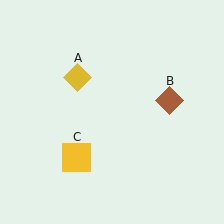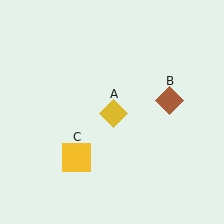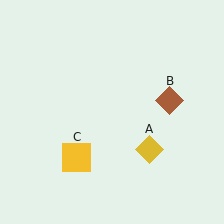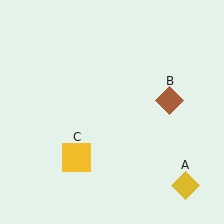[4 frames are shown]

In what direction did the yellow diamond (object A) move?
The yellow diamond (object A) moved down and to the right.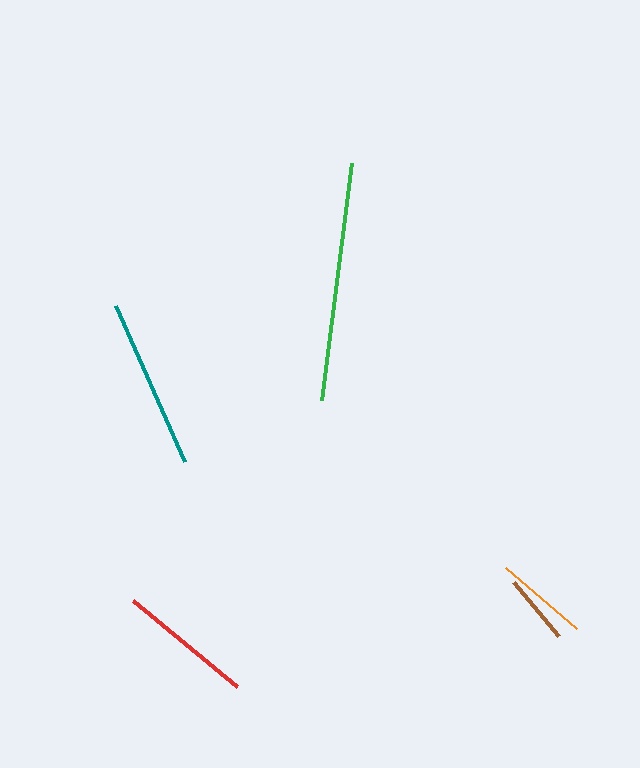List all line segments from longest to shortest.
From longest to shortest: green, teal, red, orange, brown.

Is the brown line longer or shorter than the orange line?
The orange line is longer than the brown line.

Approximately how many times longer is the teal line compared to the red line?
The teal line is approximately 1.3 times the length of the red line.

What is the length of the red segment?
The red segment is approximately 135 pixels long.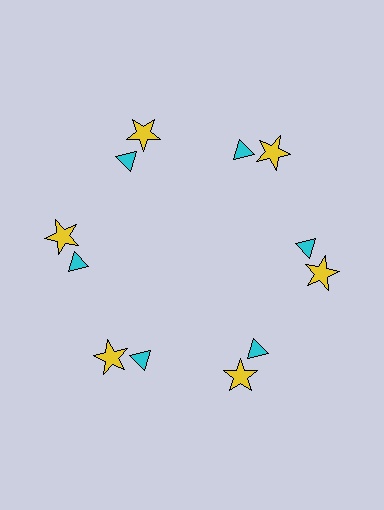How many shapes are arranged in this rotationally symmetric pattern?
There are 12 shapes, arranged in 6 groups of 2.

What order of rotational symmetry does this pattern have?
This pattern has 6-fold rotational symmetry.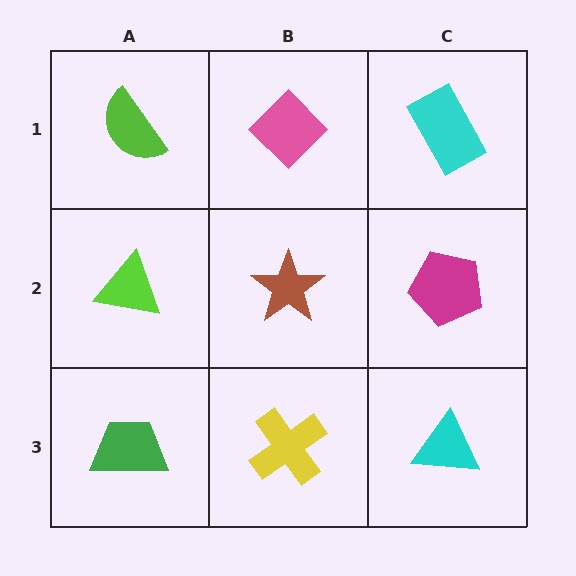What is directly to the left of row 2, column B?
A lime triangle.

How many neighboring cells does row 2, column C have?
3.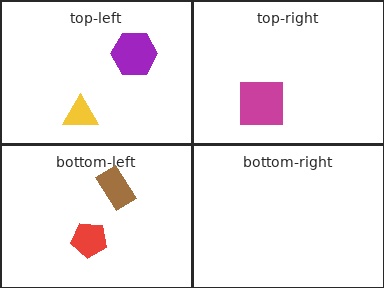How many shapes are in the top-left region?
2.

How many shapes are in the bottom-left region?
2.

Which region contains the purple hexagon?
The top-left region.